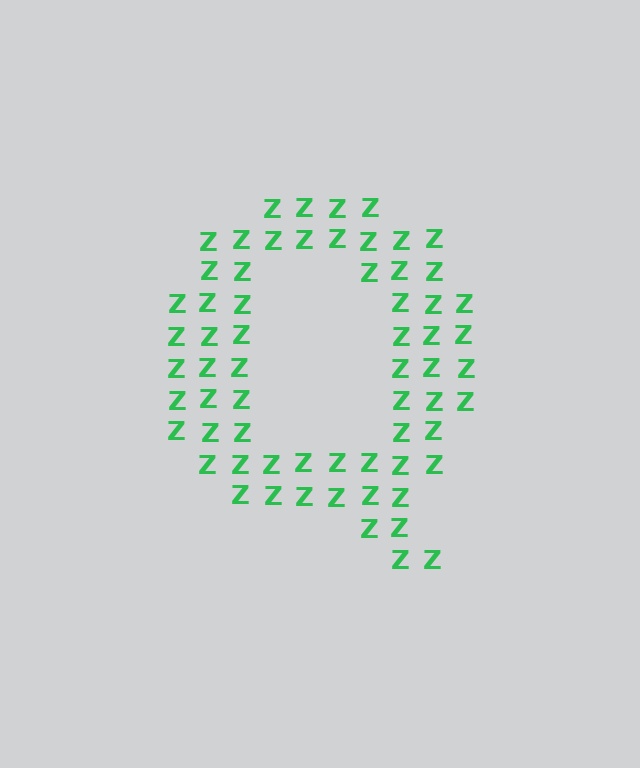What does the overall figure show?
The overall figure shows the letter Q.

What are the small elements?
The small elements are letter Z's.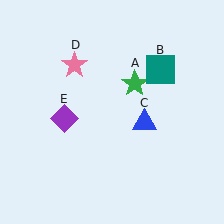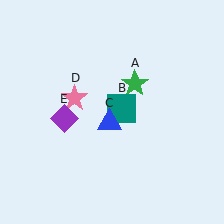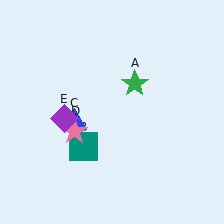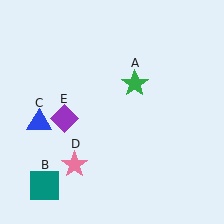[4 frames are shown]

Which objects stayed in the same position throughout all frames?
Green star (object A) and purple diamond (object E) remained stationary.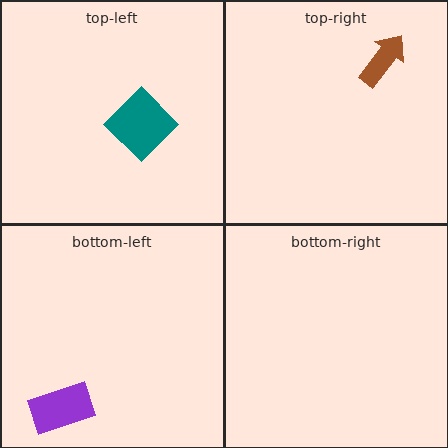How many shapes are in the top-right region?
1.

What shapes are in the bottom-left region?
The purple rectangle.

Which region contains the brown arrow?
The top-right region.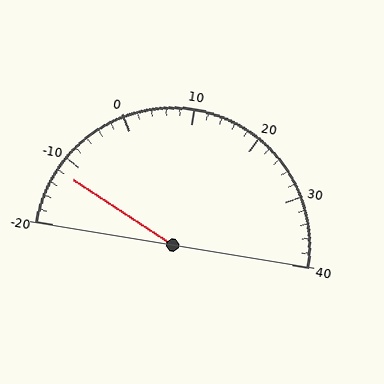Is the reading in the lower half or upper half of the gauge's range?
The reading is in the lower half of the range (-20 to 40).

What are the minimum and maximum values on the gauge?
The gauge ranges from -20 to 40.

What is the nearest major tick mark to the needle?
The nearest major tick mark is -10.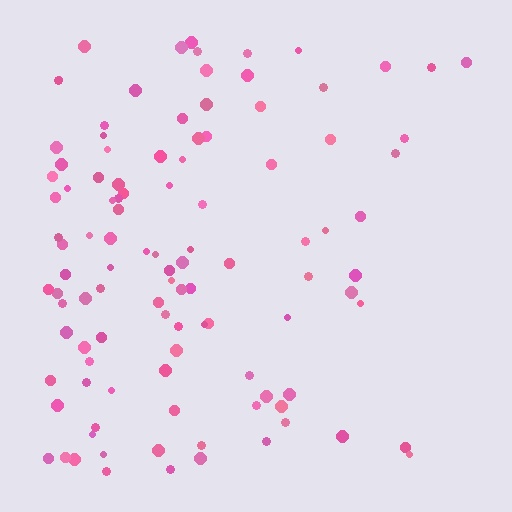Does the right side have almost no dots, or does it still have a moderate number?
Still a moderate number, just noticeably fewer than the left.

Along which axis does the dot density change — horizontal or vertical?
Horizontal.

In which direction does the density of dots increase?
From right to left, with the left side densest.